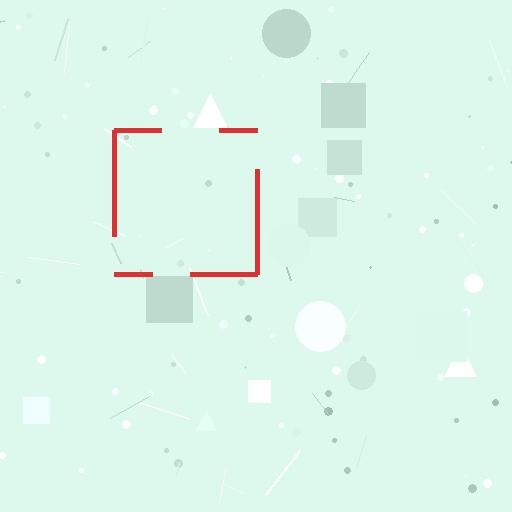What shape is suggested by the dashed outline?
The dashed outline suggests a square.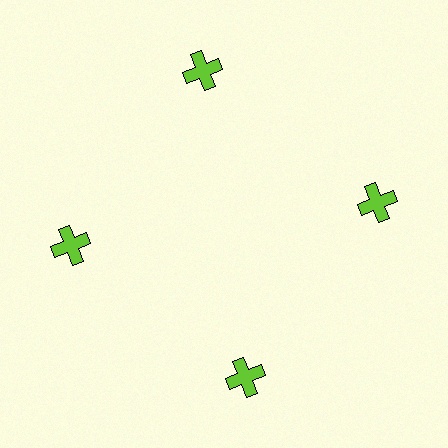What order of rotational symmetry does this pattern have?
This pattern has 4-fold rotational symmetry.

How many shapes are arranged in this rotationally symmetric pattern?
There are 4 shapes, arranged in 4 groups of 1.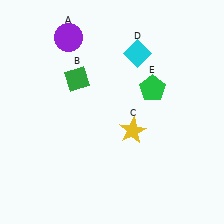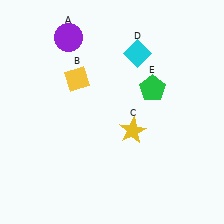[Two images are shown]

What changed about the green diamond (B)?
In Image 1, B is green. In Image 2, it changed to yellow.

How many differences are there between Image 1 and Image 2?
There is 1 difference between the two images.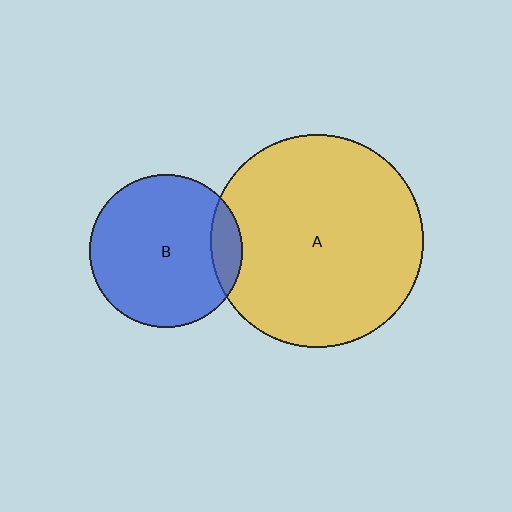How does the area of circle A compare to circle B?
Approximately 1.9 times.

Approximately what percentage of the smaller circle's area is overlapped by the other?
Approximately 10%.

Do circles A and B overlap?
Yes.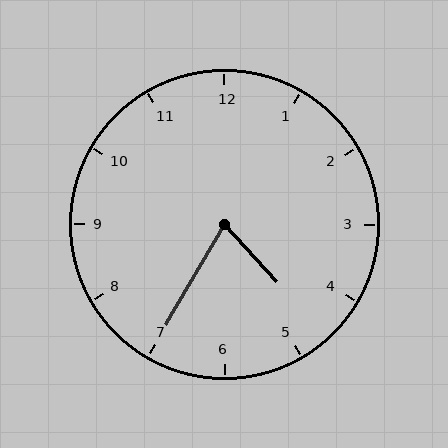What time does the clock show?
4:35.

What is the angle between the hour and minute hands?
Approximately 72 degrees.